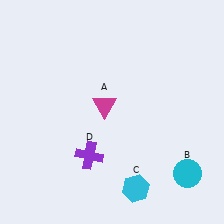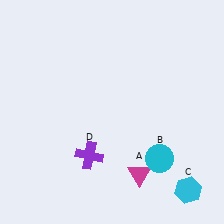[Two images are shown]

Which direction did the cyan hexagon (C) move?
The cyan hexagon (C) moved right.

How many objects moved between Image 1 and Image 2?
3 objects moved between the two images.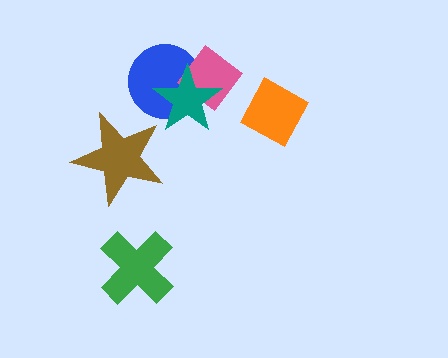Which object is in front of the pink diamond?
The teal star is in front of the pink diamond.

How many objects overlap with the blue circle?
2 objects overlap with the blue circle.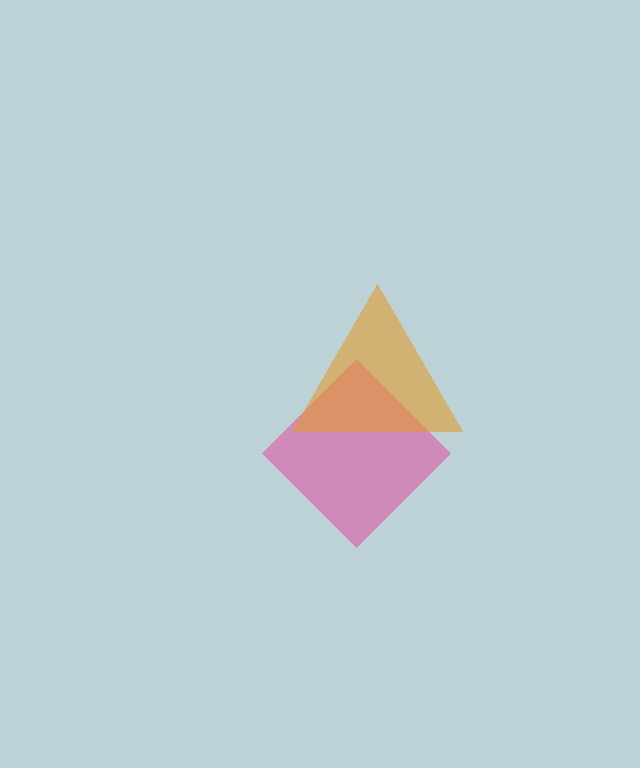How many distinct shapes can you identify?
There are 2 distinct shapes: a pink diamond, an orange triangle.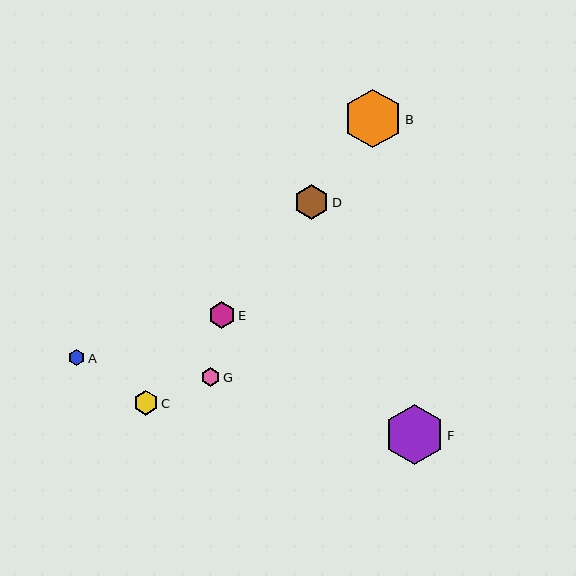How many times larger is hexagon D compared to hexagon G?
Hexagon D is approximately 1.9 times the size of hexagon G.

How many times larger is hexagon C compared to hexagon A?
Hexagon C is approximately 1.6 times the size of hexagon A.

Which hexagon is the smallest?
Hexagon A is the smallest with a size of approximately 16 pixels.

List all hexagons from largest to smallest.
From largest to smallest: F, B, D, E, C, G, A.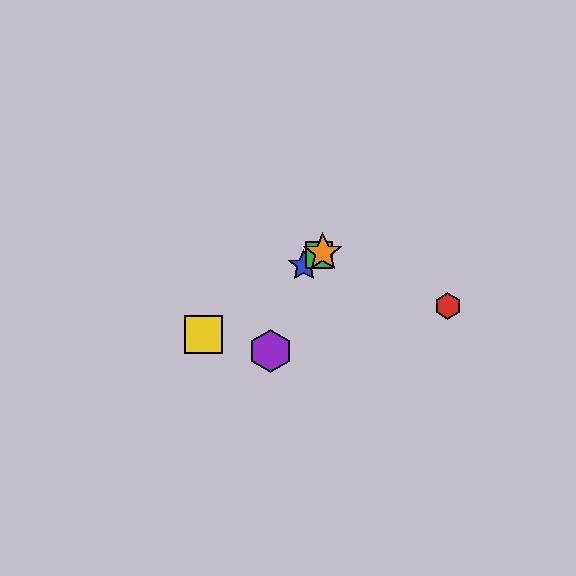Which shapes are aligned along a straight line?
The blue star, the green square, the yellow square, the orange star are aligned along a straight line.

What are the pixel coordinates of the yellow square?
The yellow square is at (204, 334).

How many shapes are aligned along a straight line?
4 shapes (the blue star, the green square, the yellow square, the orange star) are aligned along a straight line.